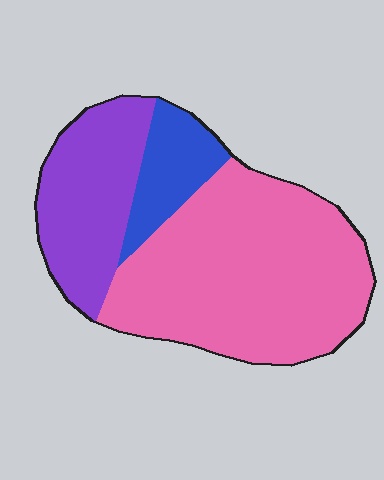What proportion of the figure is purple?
Purple covers about 25% of the figure.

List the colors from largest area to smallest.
From largest to smallest: pink, purple, blue.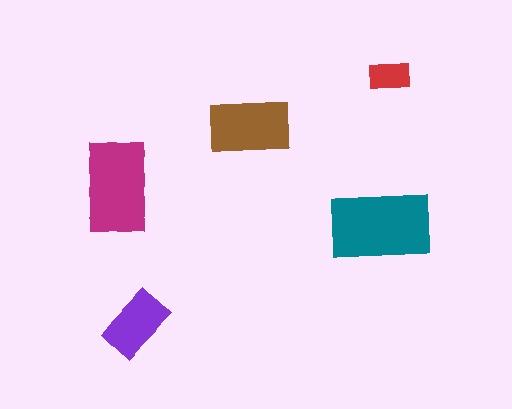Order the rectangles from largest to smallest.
the teal one, the magenta one, the brown one, the purple one, the red one.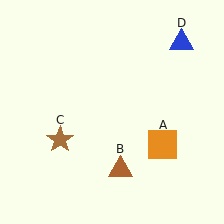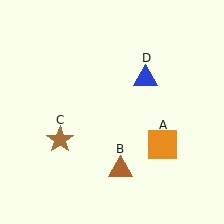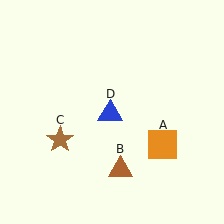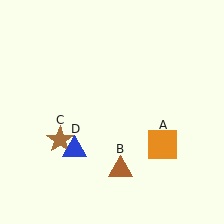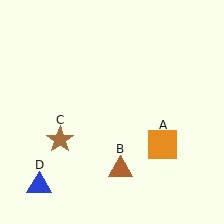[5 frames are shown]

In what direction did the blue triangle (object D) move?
The blue triangle (object D) moved down and to the left.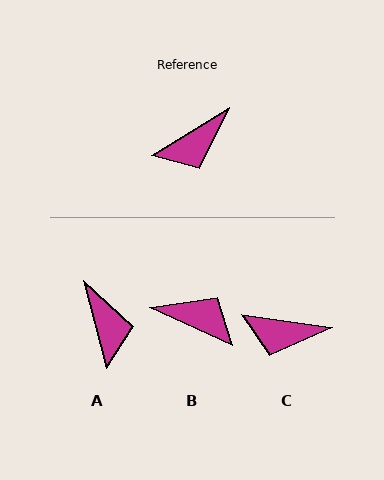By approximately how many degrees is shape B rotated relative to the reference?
Approximately 124 degrees counter-clockwise.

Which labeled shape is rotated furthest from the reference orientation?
B, about 124 degrees away.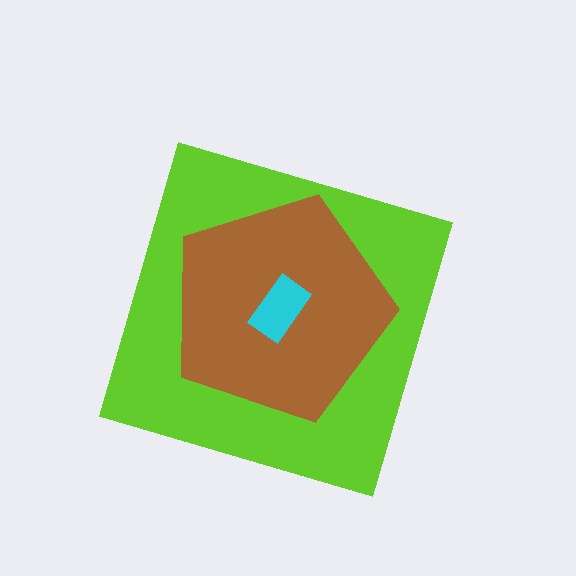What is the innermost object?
The cyan rectangle.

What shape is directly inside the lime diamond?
The brown pentagon.